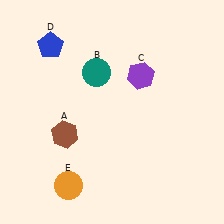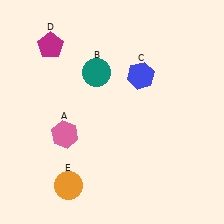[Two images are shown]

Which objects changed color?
A changed from brown to pink. C changed from purple to blue. D changed from blue to magenta.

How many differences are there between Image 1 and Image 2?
There are 3 differences between the two images.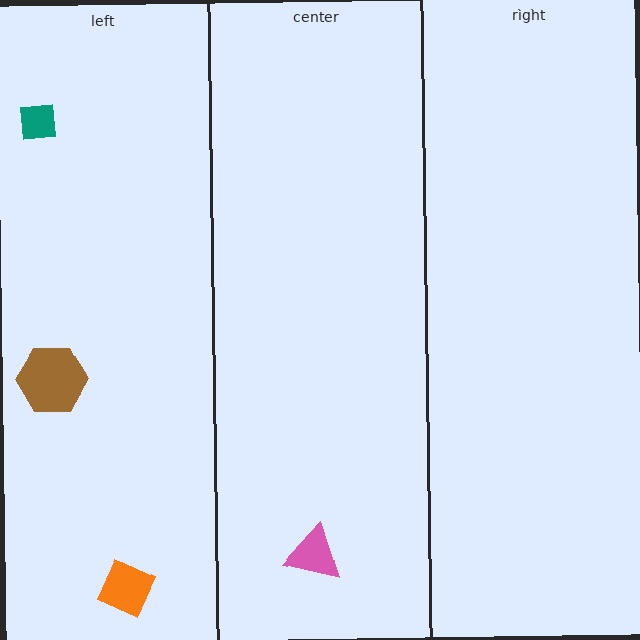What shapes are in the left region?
The teal square, the brown hexagon, the orange square.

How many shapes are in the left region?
3.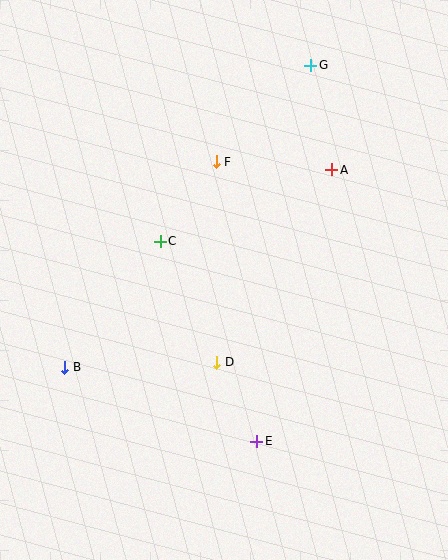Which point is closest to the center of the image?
Point C at (160, 241) is closest to the center.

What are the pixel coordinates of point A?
Point A is at (332, 170).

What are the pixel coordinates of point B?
Point B is at (65, 367).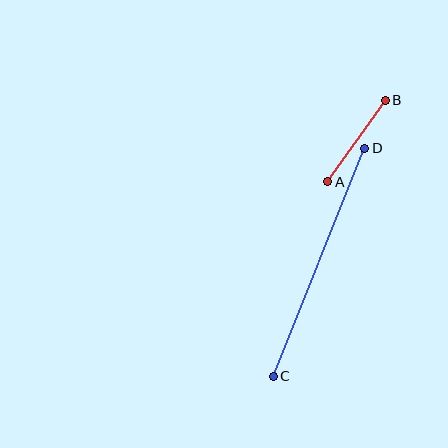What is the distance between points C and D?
The distance is approximately 245 pixels.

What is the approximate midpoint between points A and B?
The midpoint is at approximately (356, 141) pixels.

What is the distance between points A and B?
The distance is approximately 99 pixels.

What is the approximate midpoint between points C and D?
The midpoint is at approximately (319, 262) pixels.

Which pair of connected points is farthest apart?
Points C and D are farthest apart.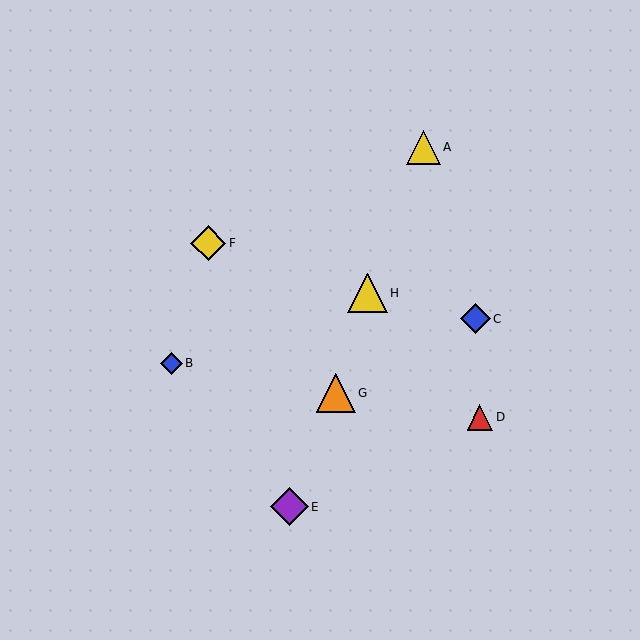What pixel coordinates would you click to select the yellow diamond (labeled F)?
Click at (208, 243) to select the yellow diamond F.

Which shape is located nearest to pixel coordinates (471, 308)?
The blue diamond (labeled C) at (476, 319) is nearest to that location.